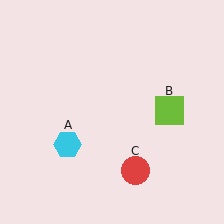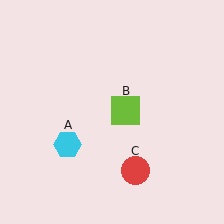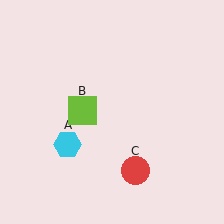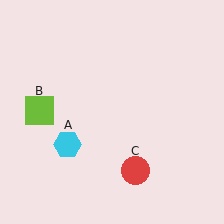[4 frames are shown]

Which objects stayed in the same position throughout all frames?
Cyan hexagon (object A) and red circle (object C) remained stationary.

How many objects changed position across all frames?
1 object changed position: lime square (object B).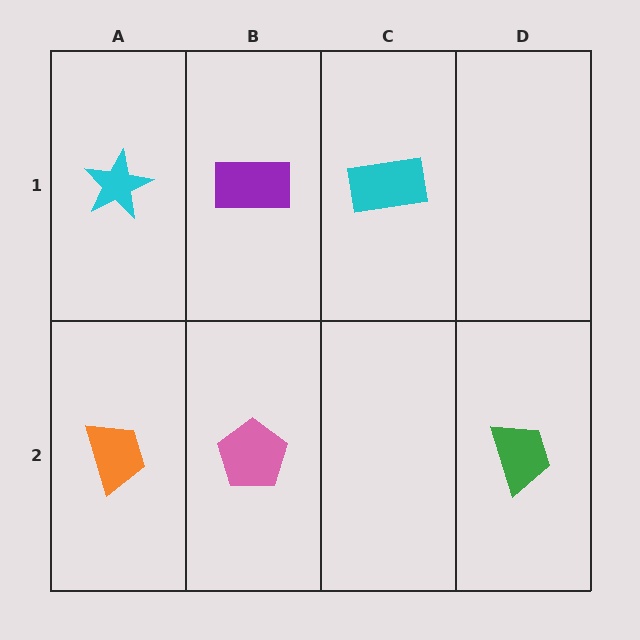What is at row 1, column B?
A purple rectangle.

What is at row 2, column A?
An orange trapezoid.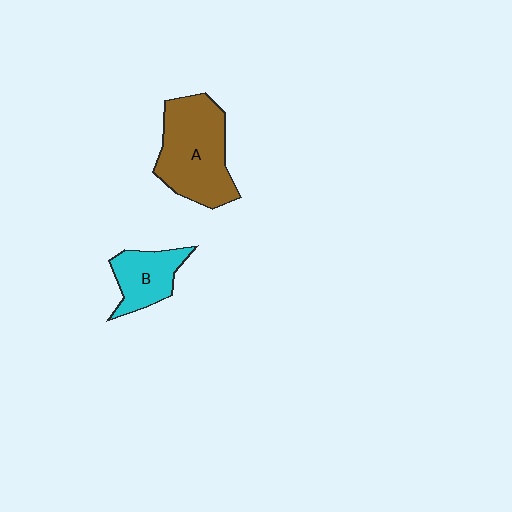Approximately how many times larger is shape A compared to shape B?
Approximately 1.9 times.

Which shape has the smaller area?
Shape B (cyan).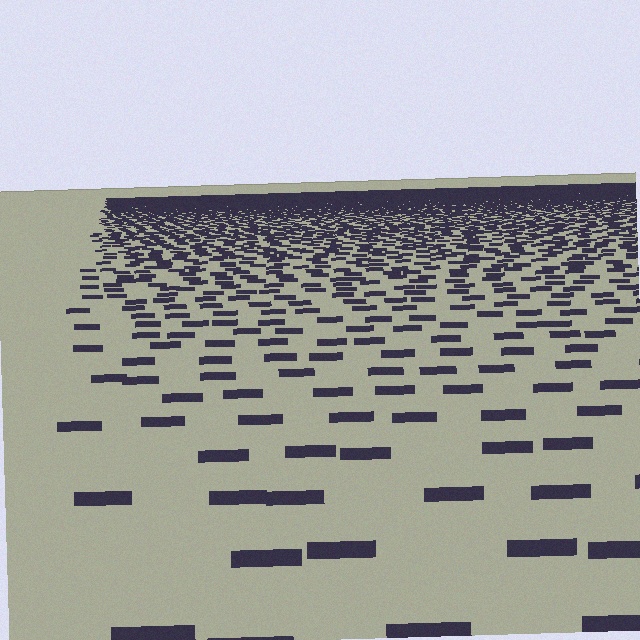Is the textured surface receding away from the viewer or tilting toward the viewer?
The surface is receding away from the viewer. Texture elements get smaller and denser toward the top.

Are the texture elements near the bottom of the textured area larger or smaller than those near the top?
Larger. Near the bottom, elements are closer to the viewer and appear at a bigger on-screen size.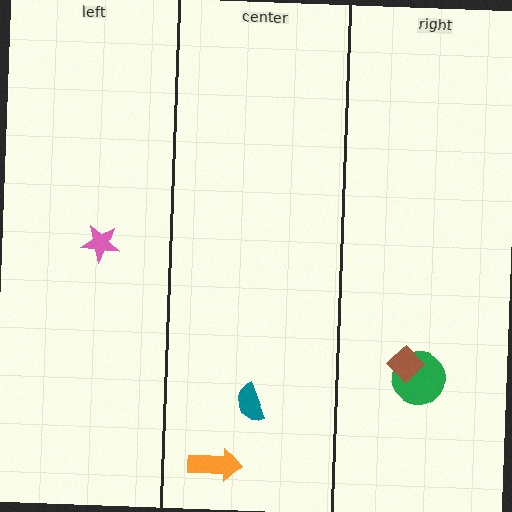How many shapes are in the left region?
1.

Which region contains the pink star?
The left region.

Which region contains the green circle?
The right region.